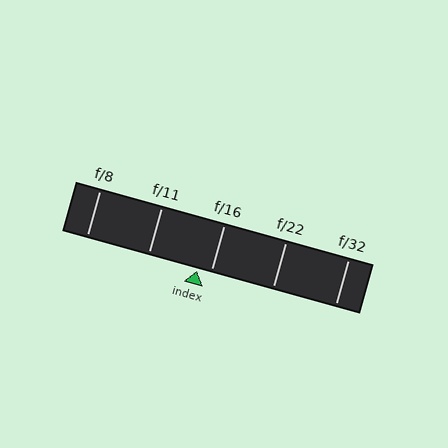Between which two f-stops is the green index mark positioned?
The index mark is between f/11 and f/16.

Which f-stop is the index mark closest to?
The index mark is closest to f/16.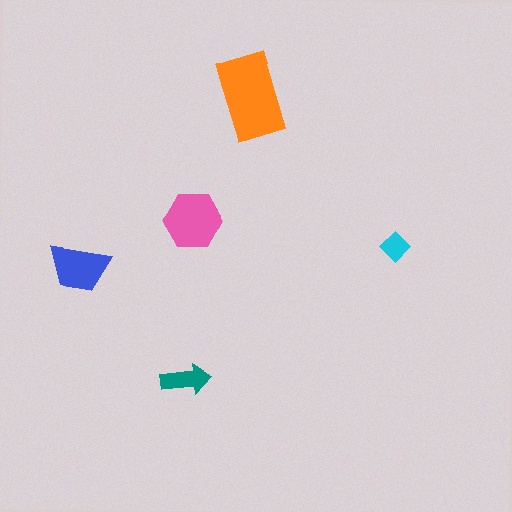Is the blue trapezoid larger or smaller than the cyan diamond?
Larger.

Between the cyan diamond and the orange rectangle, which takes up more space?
The orange rectangle.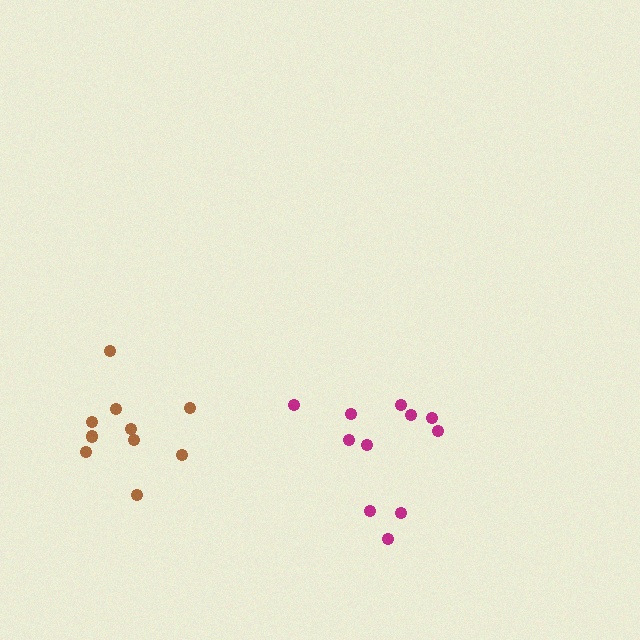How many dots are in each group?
Group 1: 11 dots, Group 2: 10 dots (21 total).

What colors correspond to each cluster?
The clusters are colored: magenta, brown.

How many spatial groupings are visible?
There are 2 spatial groupings.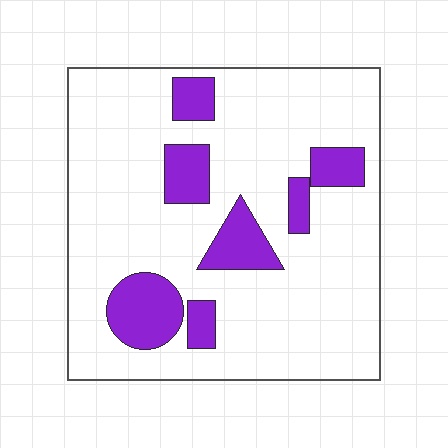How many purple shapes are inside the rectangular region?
7.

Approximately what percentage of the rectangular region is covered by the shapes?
Approximately 20%.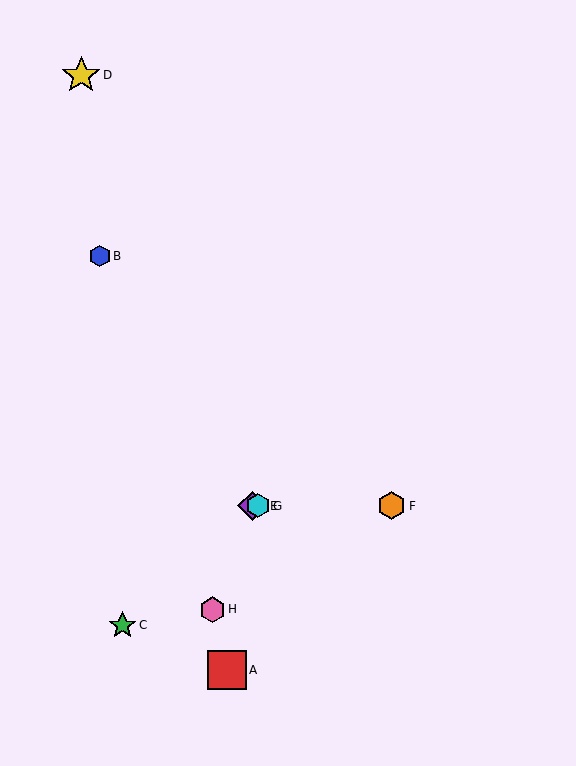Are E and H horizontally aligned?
No, E is at y≈506 and H is at y≈610.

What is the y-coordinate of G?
Object G is at y≈506.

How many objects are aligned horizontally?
3 objects (E, F, G) are aligned horizontally.